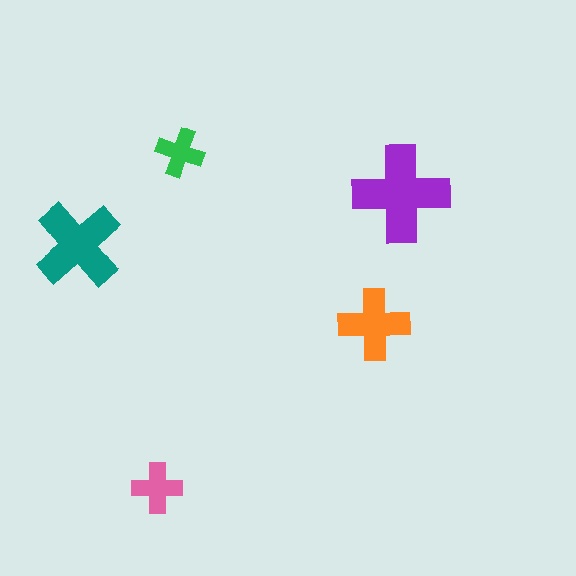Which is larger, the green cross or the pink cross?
The pink one.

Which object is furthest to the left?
The teal cross is leftmost.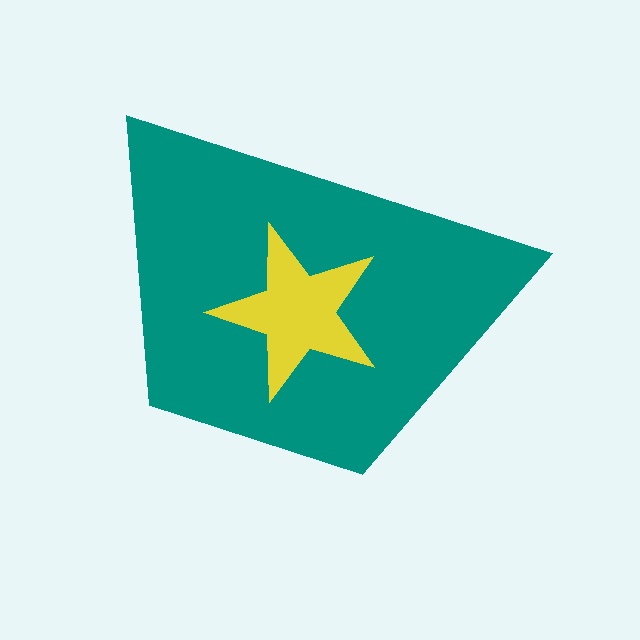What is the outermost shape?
The teal trapezoid.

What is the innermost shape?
The yellow star.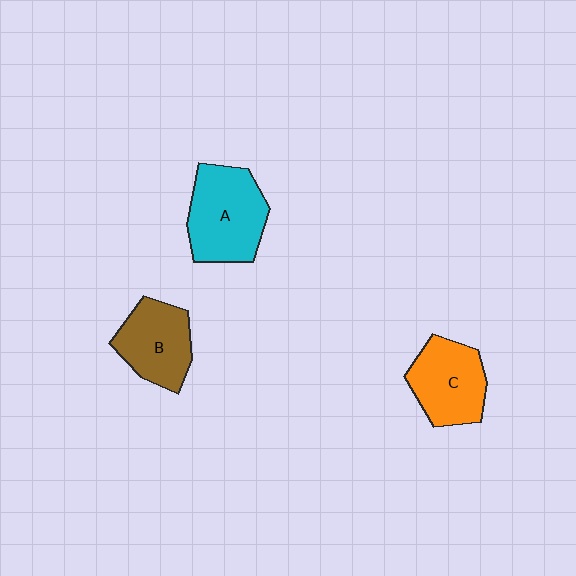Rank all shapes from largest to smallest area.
From largest to smallest: A (cyan), C (orange), B (brown).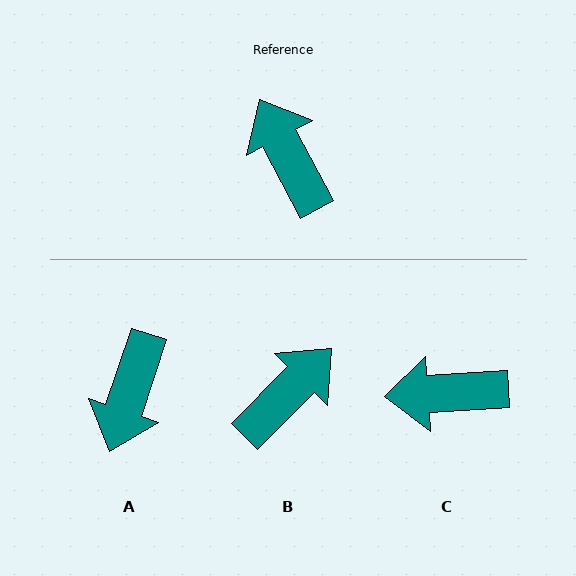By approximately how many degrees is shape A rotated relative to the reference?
Approximately 134 degrees counter-clockwise.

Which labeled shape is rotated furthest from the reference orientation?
A, about 134 degrees away.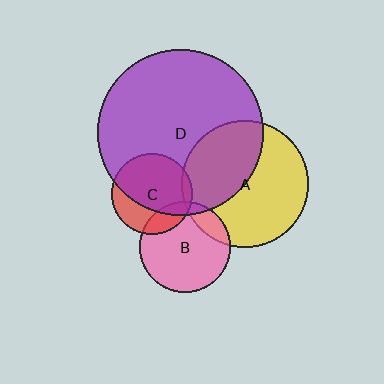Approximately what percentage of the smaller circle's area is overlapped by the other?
Approximately 10%.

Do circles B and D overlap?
Yes.